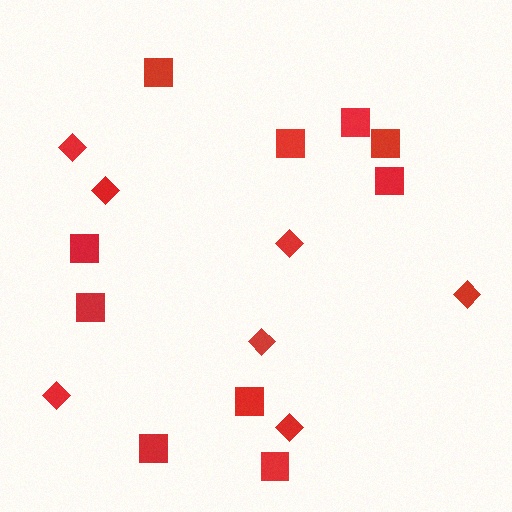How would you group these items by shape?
There are 2 groups: one group of diamonds (7) and one group of squares (10).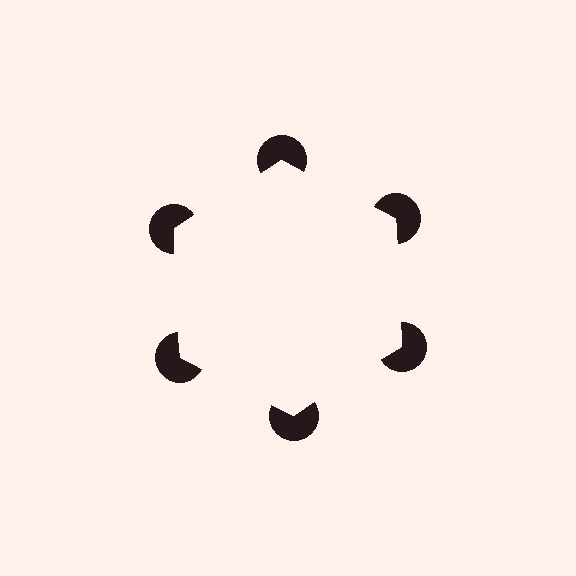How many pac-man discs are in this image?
There are 6 — one at each vertex of the illusory hexagon.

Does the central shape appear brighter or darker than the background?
It typically appears slightly brighter than the background, even though no actual brightness change is drawn.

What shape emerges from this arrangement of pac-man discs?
An illusory hexagon — its edges are inferred from the aligned wedge cuts in the pac-man discs, not physically drawn.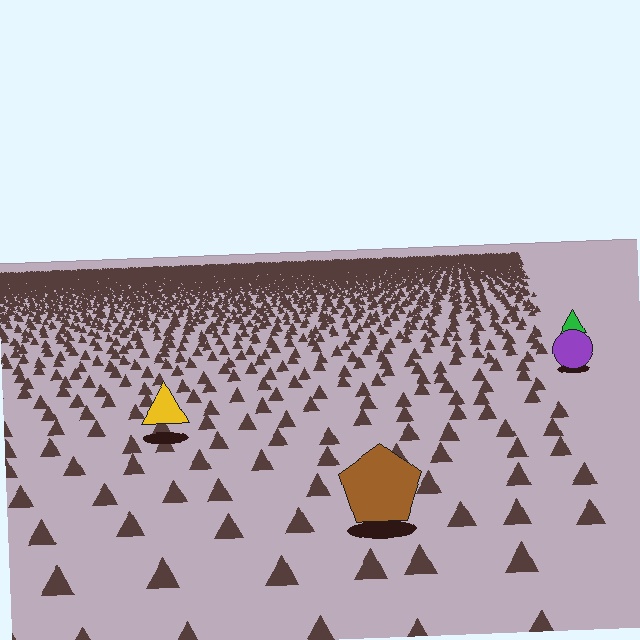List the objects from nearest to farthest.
From nearest to farthest: the brown pentagon, the yellow triangle, the purple circle, the green triangle.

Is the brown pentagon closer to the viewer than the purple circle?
Yes. The brown pentagon is closer — you can tell from the texture gradient: the ground texture is coarser near it.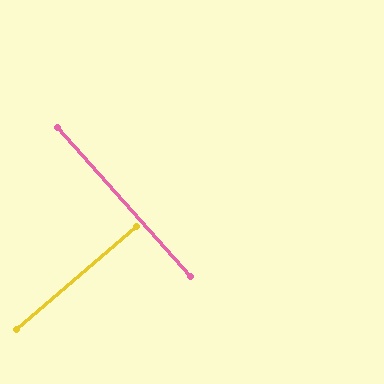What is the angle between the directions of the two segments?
Approximately 89 degrees.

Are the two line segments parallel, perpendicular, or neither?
Perpendicular — they meet at approximately 89°.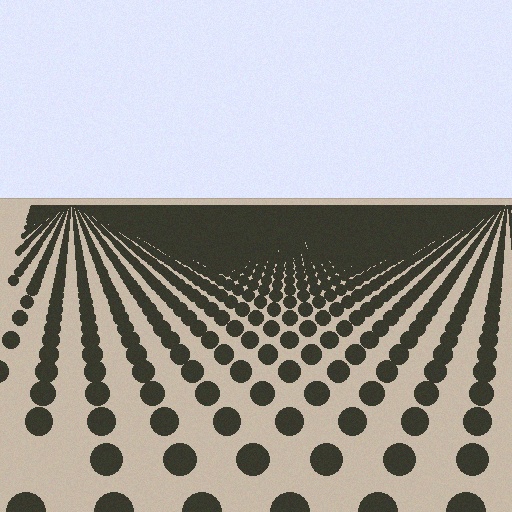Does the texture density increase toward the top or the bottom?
Density increases toward the top.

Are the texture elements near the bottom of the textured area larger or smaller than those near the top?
Larger. Near the bottom, elements are closer to the viewer and appear at a bigger on-screen size.